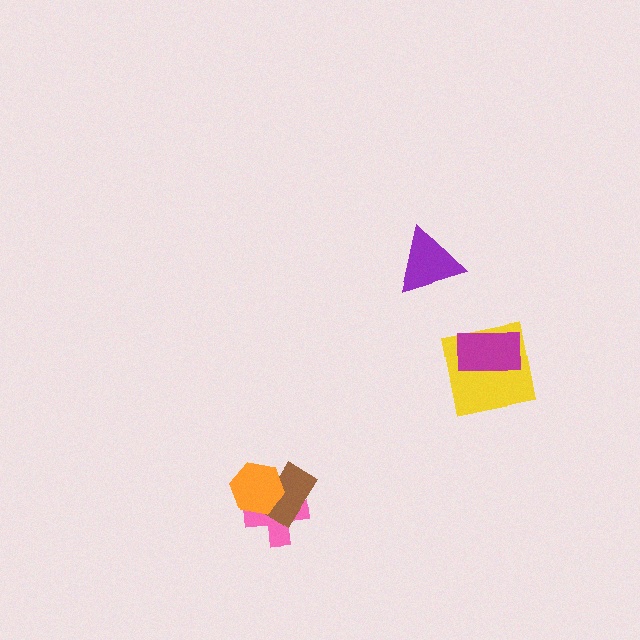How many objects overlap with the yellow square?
1 object overlaps with the yellow square.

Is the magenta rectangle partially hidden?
No, no other shape covers it.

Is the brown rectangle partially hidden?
Yes, it is partially covered by another shape.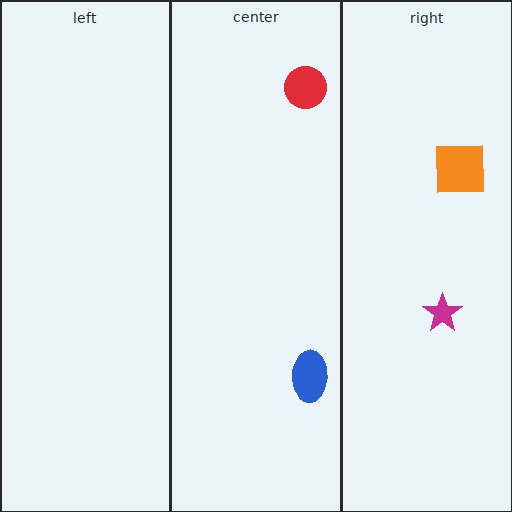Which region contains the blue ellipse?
The center region.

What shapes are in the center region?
The red circle, the blue ellipse.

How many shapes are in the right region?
2.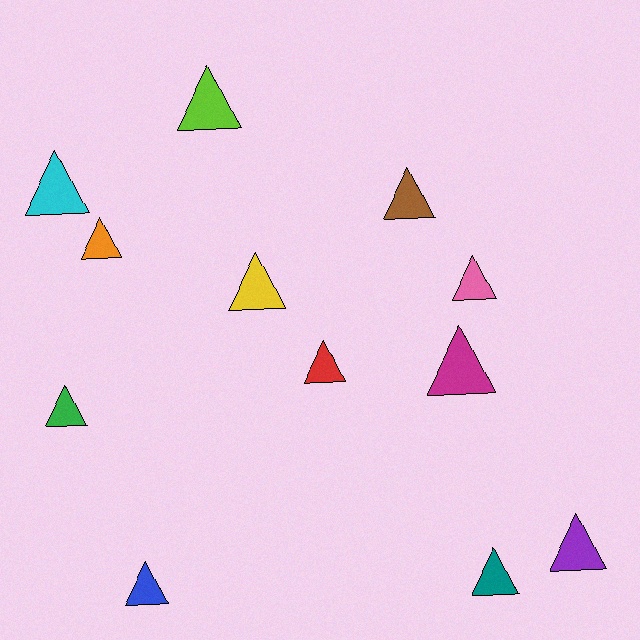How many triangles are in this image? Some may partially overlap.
There are 12 triangles.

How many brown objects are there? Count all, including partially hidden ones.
There is 1 brown object.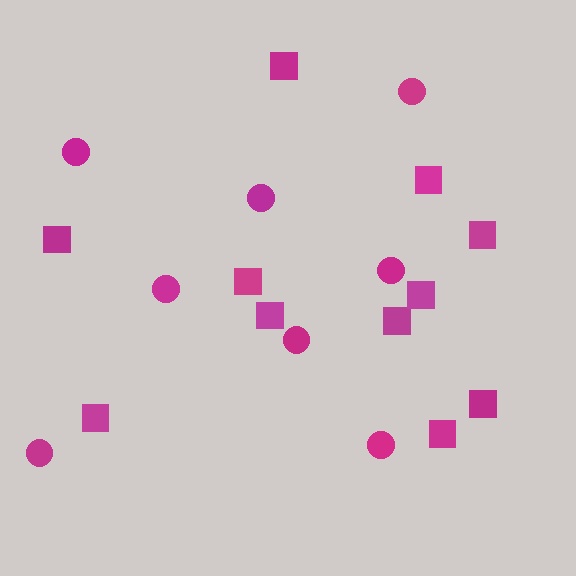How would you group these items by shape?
There are 2 groups: one group of circles (8) and one group of squares (11).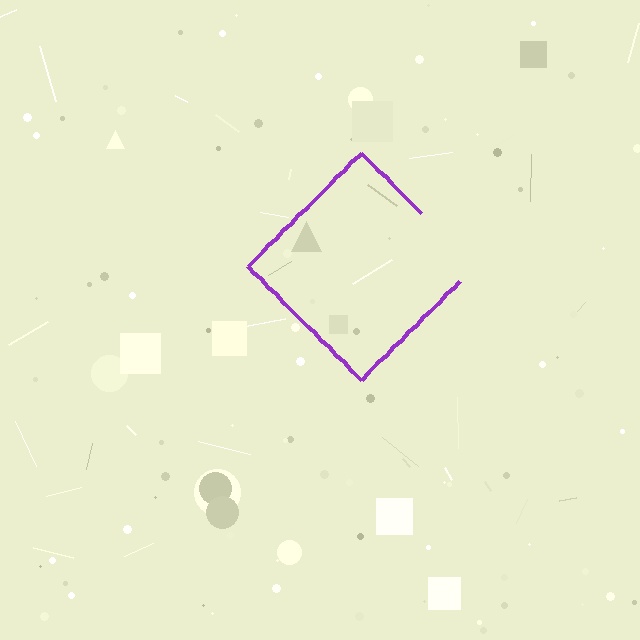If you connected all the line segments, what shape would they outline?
They would outline a diamond.